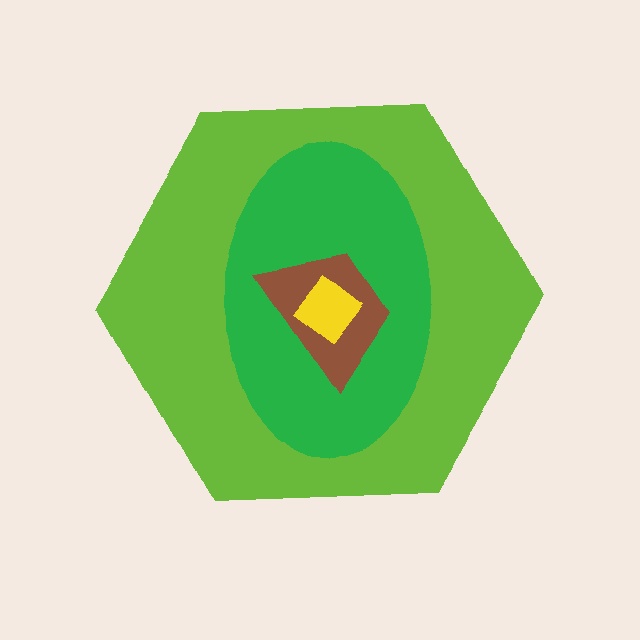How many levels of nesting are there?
4.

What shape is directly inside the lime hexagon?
The green ellipse.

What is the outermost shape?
The lime hexagon.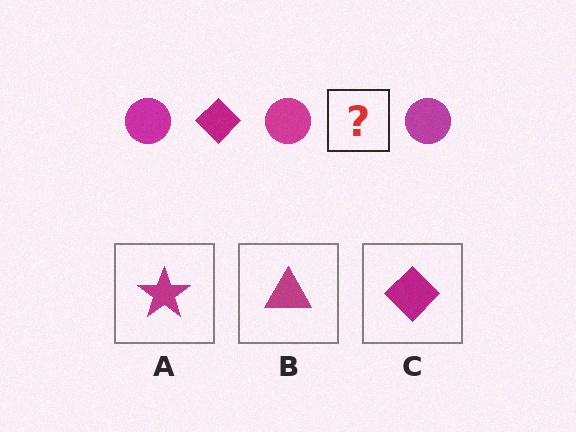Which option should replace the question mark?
Option C.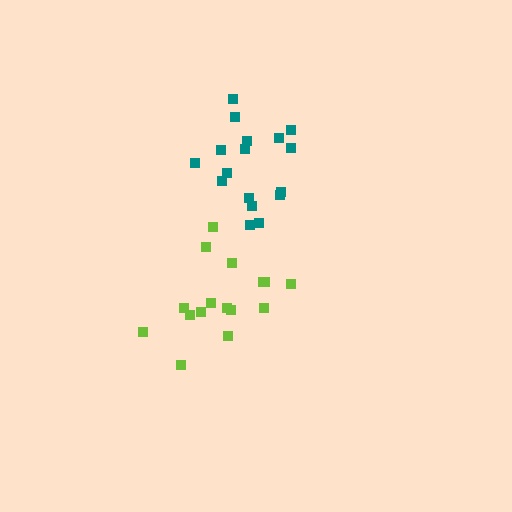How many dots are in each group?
Group 1: 16 dots, Group 2: 17 dots (33 total).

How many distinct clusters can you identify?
There are 2 distinct clusters.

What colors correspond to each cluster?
The clusters are colored: lime, teal.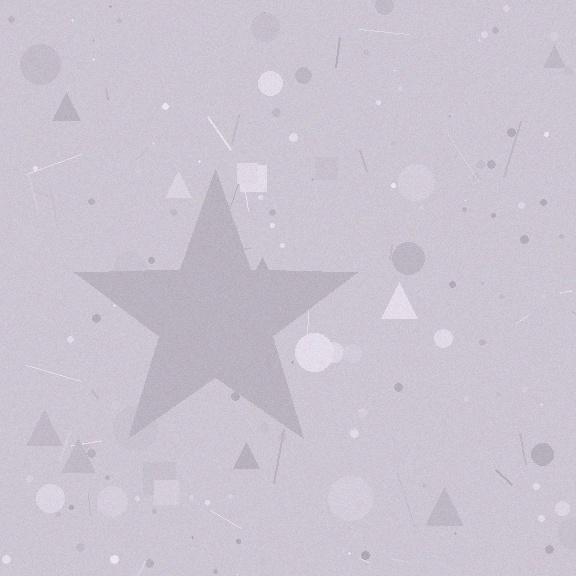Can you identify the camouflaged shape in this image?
The camouflaged shape is a star.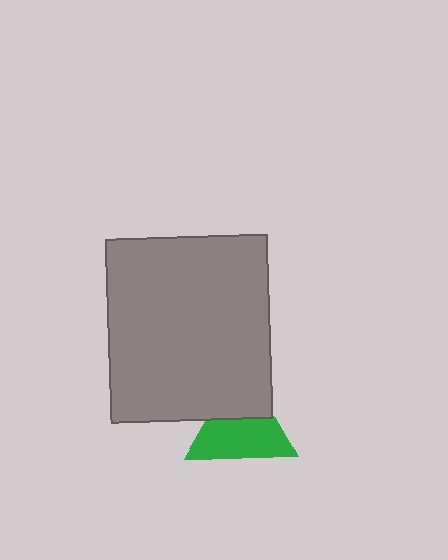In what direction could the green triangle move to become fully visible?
The green triangle could move down. That would shift it out from behind the gray rectangle entirely.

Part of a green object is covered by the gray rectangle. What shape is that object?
It is a triangle.